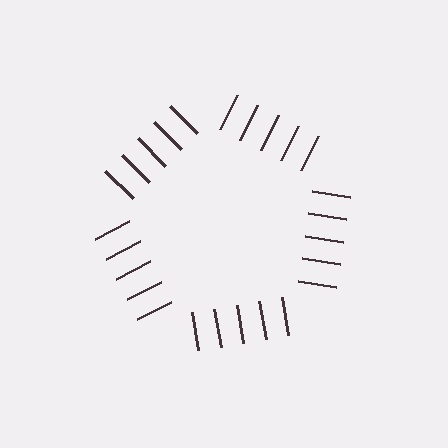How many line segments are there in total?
25 — 5 along each of the 5 edges.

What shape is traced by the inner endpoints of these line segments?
An illusory pentagon — the line segments terminate on its edges but no continuous stroke is drawn.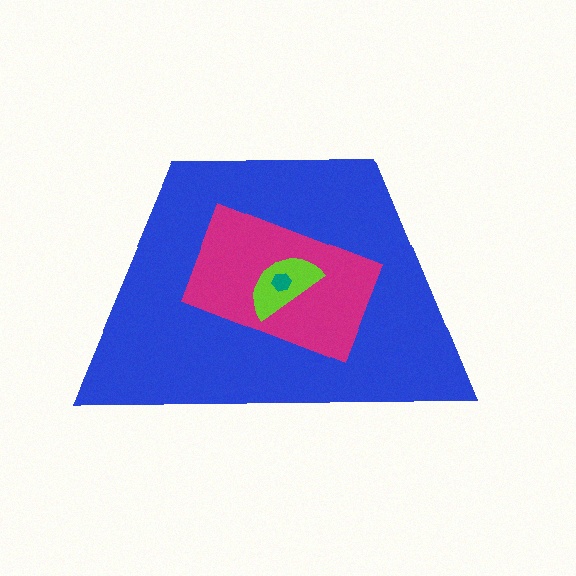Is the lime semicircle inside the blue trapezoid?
Yes.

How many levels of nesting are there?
4.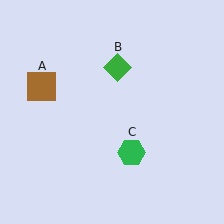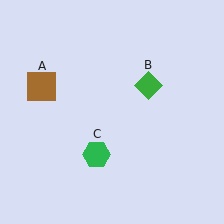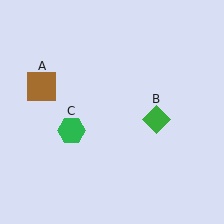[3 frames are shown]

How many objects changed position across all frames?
2 objects changed position: green diamond (object B), green hexagon (object C).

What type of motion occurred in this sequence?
The green diamond (object B), green hexagon (object C) rotated clockwise around the center of the scene.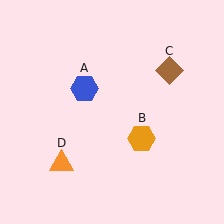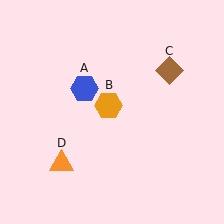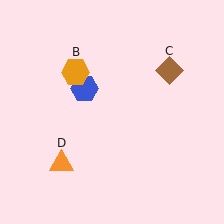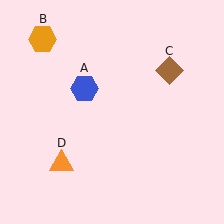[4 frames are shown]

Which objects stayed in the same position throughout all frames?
Blue hexagon (object A) and brown diamond (object C) and orange triangle (object D) remained stationary.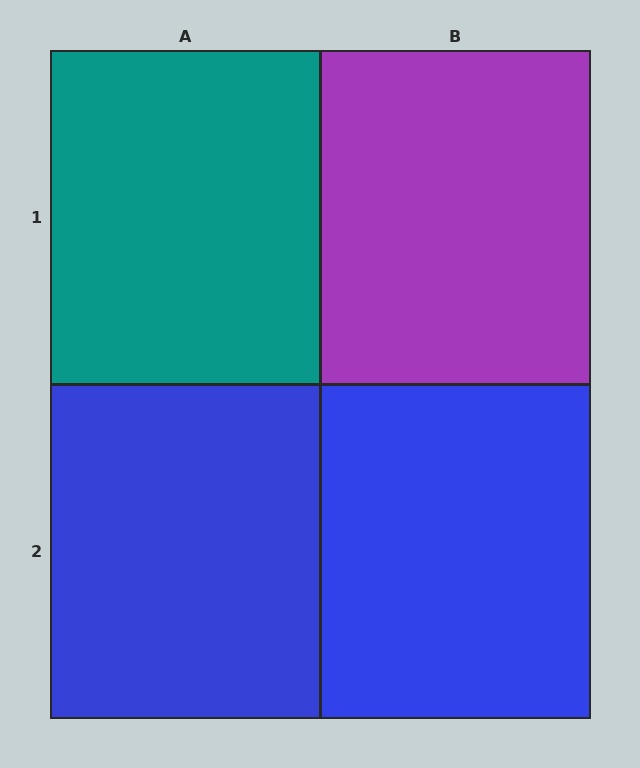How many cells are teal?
1 cell is teal.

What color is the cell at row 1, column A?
Teal.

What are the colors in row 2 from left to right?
Blue, blue.